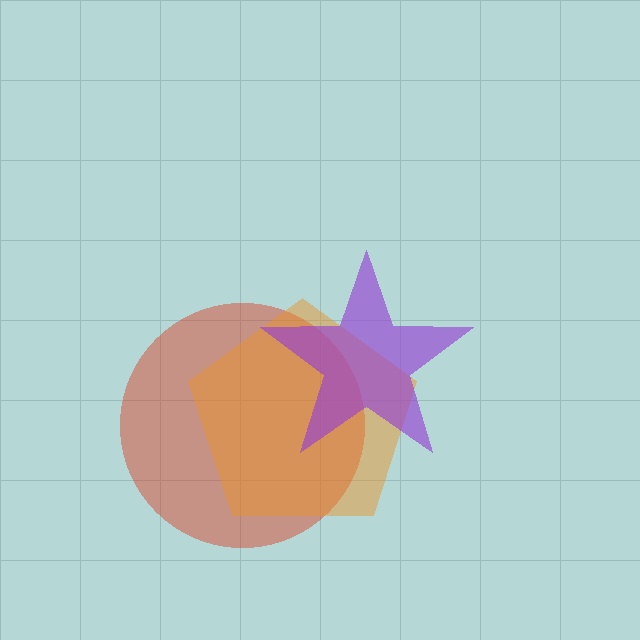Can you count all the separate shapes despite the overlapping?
Yes, there are 3 separate shapes.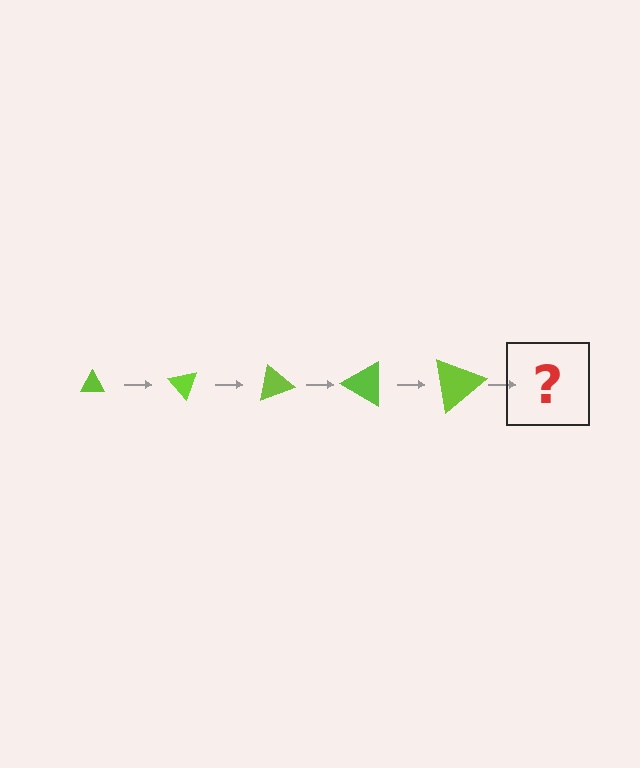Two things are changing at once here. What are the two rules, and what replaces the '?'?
The two rules are that the triangle grows larger each step and it rotates 50 degrees each step. The '?' should be a triangle, larger than the previous one and rotated 250 degrees from the start.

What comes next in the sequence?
The next element should be a triangle, larger than the previous one and rotated 250 degrees from the start.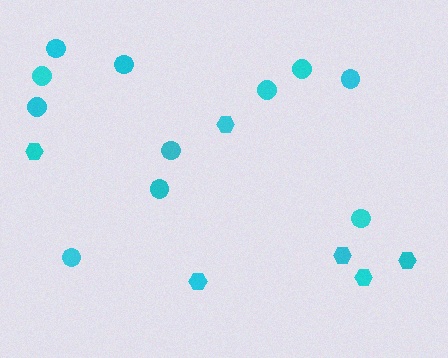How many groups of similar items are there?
There are 2 groups: one group of hexagons (6) and one group of circles (11).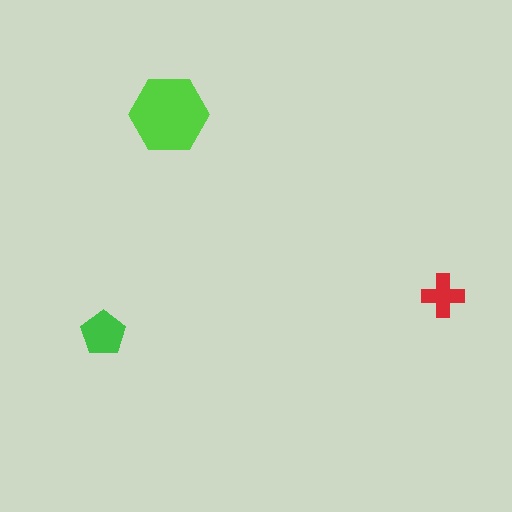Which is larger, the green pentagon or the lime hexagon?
The lime hexagon.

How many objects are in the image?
There are 3 objects in the image.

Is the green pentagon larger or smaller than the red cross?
Larger.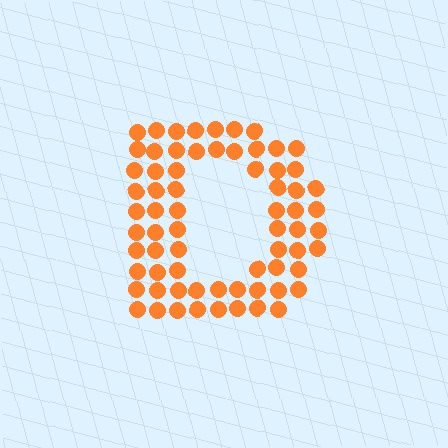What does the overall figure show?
The overall figure shows the letter D.